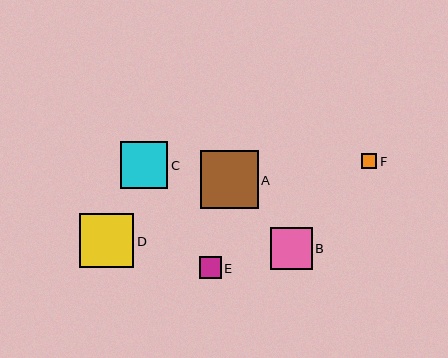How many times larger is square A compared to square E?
Square A is approximately 2.7 times the size of square E.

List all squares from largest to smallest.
From largest to smallest: A, D, C, B, E, F.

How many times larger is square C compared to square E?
Square C is approximately 2.2 times the size of square E.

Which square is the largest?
Square A is the largest with a size of approximately 58 pixels.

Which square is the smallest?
Square F is the smallest with a size of approximately 15 pixels.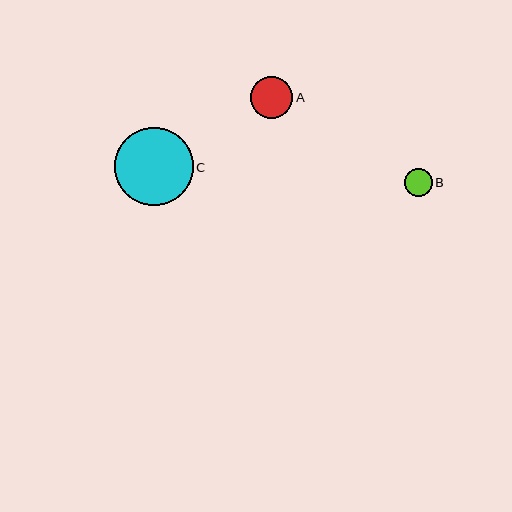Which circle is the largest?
Circle C is the largest with a size of approximately 79 pixels.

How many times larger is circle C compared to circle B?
Circle C is approximately 2.8 times the size of circle B.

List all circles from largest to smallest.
From largest to smallest: C, A, B.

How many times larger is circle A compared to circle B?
Circle A is approximately 1.5 times the size of circle B.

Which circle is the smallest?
Circle B is the smallest with a size of approximately 28 pixels.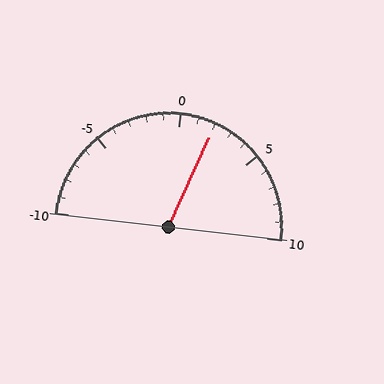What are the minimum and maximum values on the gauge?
The gauge ranges from -10 to 10.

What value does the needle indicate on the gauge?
The needle indicates approximately 2.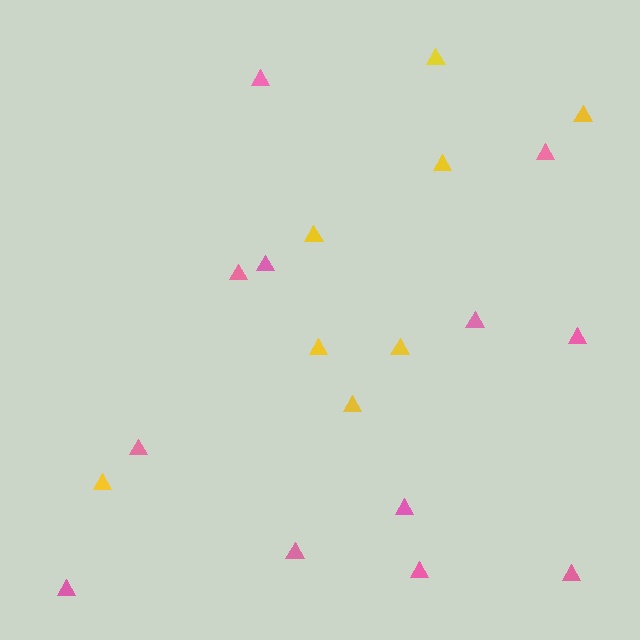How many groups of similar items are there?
There are 2 groups: one group of yellow triangles (8) and one group of pink triangles (12).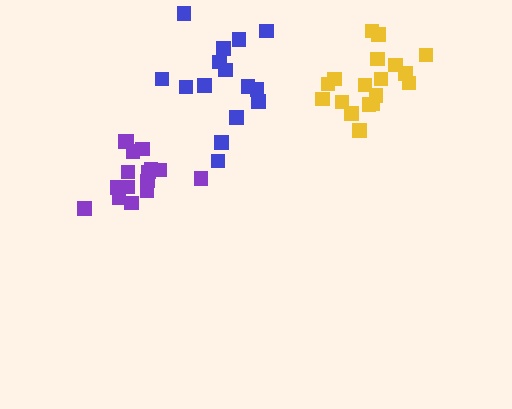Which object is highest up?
The yellow cluster is topmost.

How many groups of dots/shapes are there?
There are 3 groups.